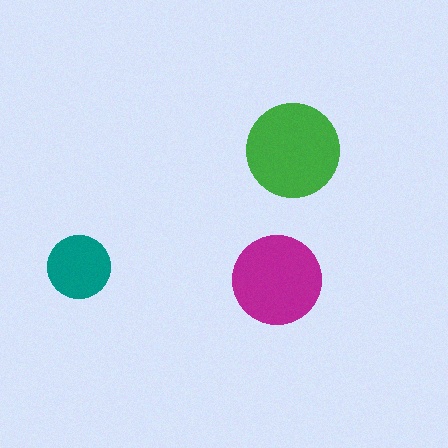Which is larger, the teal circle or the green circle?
The green one.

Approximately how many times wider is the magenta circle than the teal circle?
About 1.5 times wider.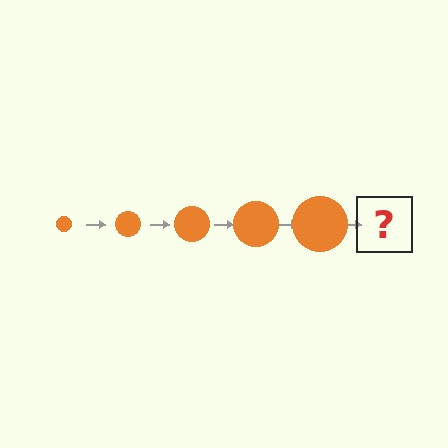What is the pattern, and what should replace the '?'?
The pattern is that the circle gets progressively larger each step. The '?' should be an orange circle, larger than the previous one.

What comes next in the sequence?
The next element should be an orange circle, larger than the previous one.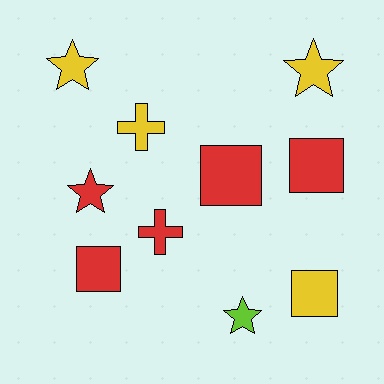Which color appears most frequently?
Red, with 5 objects.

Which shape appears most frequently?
Star, with 4 objects.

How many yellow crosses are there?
There is 1 yellow cross.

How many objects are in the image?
There are 10 objects.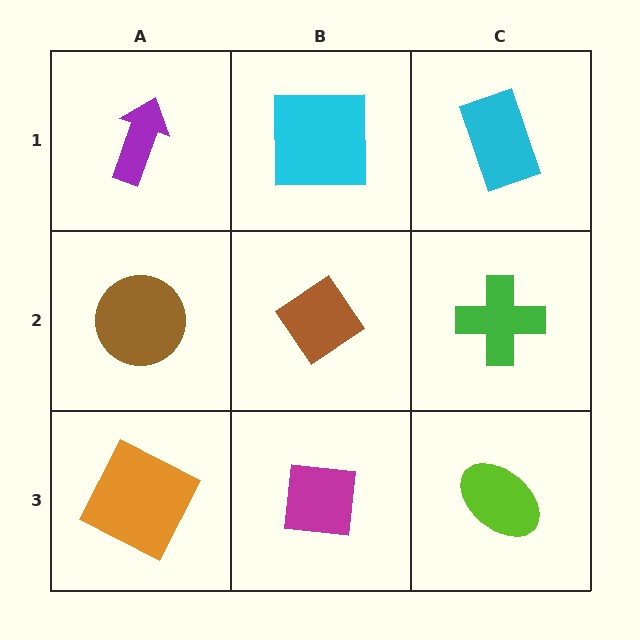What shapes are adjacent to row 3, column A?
A brown circle (row 2, column A), a magenta square (row 3, column B).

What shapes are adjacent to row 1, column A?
A brown circle (row 2, column A), a cyan square (row 1, column B).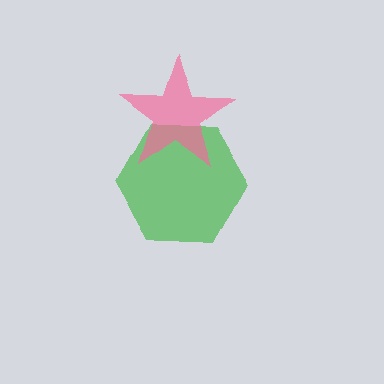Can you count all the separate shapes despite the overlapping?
Yes, there are 2 separate shapes.